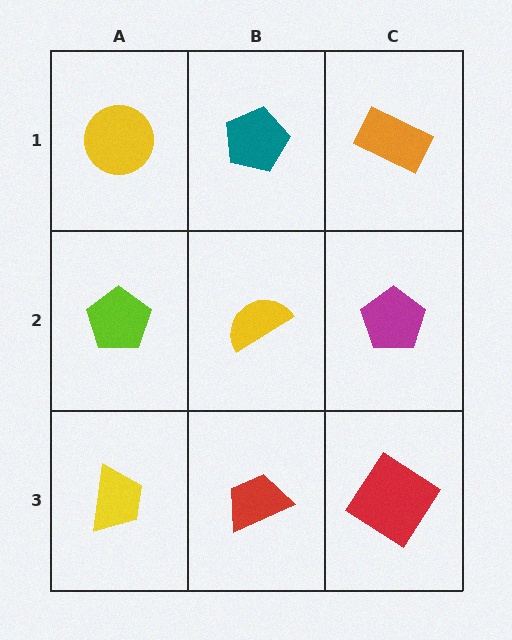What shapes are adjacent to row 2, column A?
A yellow circle (row 1, column A), a yellow trapezoid (row 3, column A), a yellow semicircle (row 2, column B).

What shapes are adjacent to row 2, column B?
A teal pentagon (row 1, column B), a red trapezoid (row 3, column B), a lime pentagon (row 2, column A), a magenta pentagon (row 2, column C).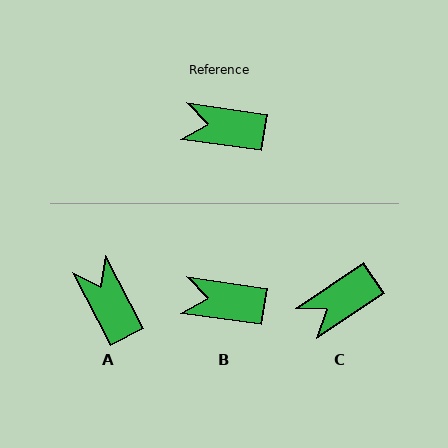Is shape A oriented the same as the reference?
No, it is off by about 55 degrees.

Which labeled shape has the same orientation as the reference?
B.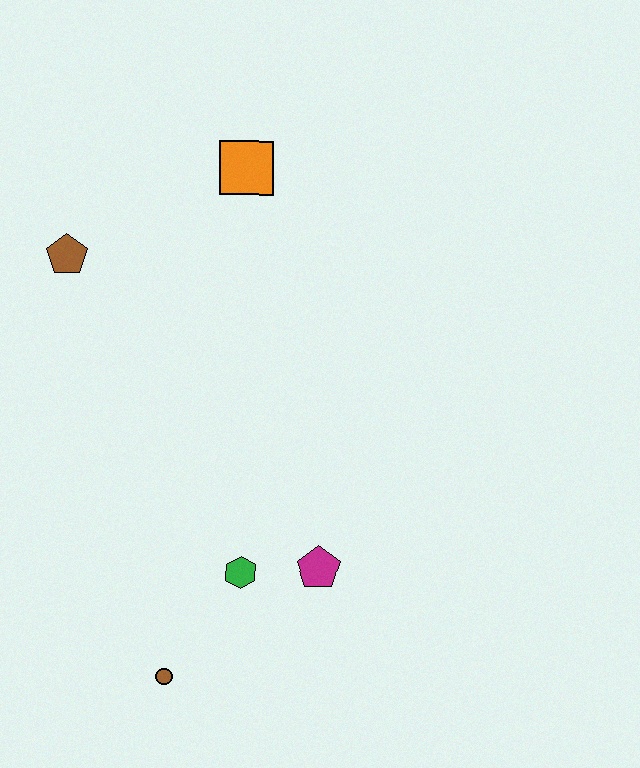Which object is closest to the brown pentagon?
The orange square is closest to the brown pentagon.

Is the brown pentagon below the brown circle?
No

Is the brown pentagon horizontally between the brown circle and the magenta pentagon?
No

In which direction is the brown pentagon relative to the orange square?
The brown pentagon is to the left of the orange square.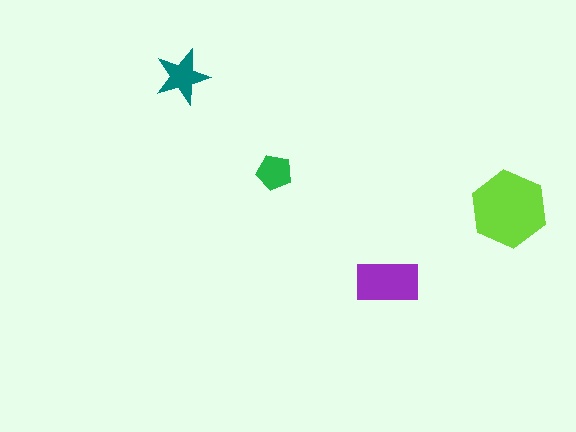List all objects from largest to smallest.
The lime hexagon, the purple rectangle, the teal star, the green pentagon.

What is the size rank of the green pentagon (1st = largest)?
4th.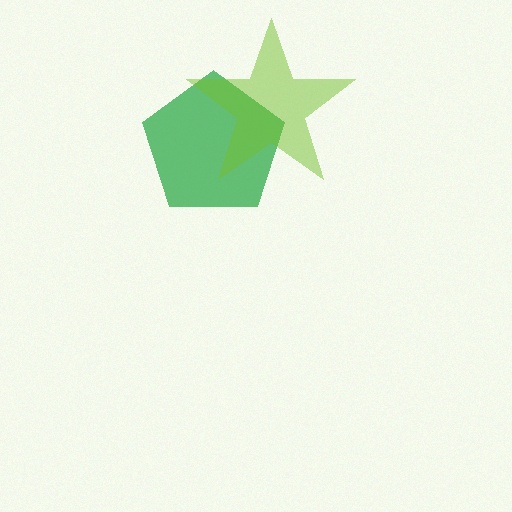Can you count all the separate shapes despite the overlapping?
Yes, there are 2 separate shapes.